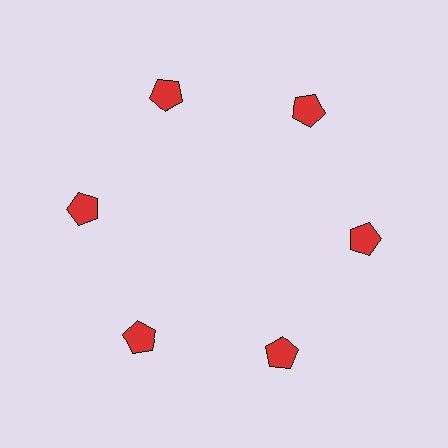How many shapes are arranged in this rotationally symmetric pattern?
There are 6 shapes, arranged in 6 groups of 1.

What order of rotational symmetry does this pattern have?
This pattern has 6-fold rotational symmetry.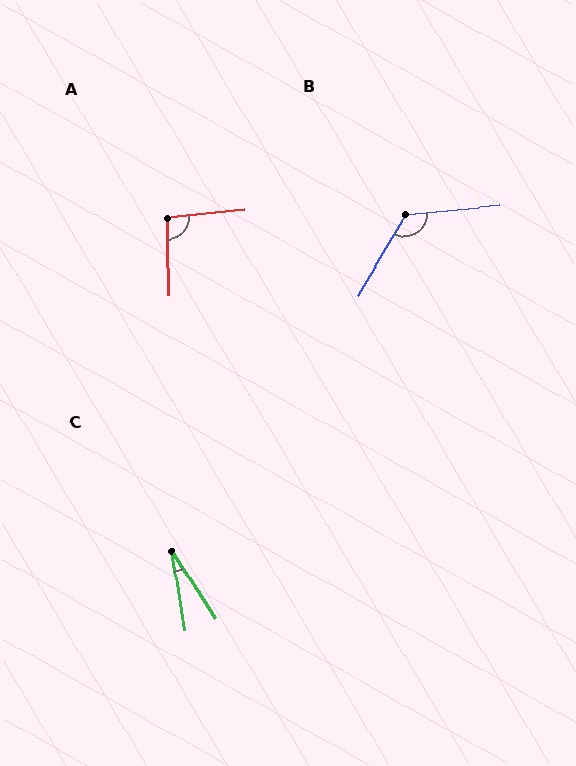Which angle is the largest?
B, at approximately 126 degrees.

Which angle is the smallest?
C, at approximately 24 degrees.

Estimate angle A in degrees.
Approximately 96 degrees.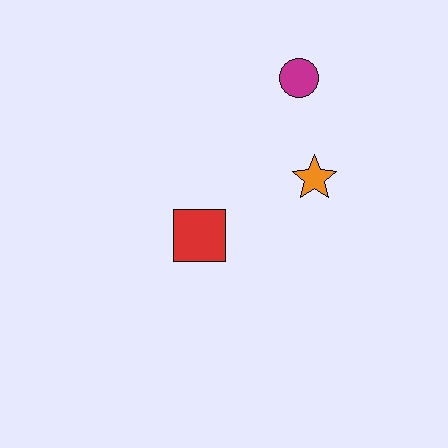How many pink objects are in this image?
There are no pink objects.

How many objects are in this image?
There are 3 objects.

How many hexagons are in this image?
There are no hexagons.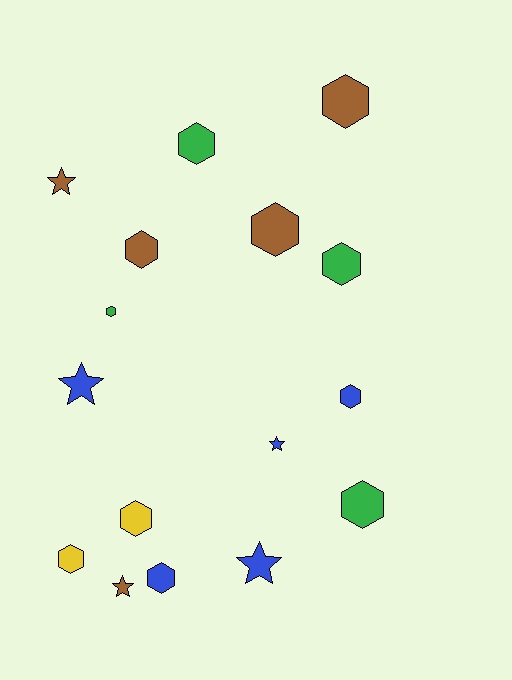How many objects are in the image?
There are 16 objects.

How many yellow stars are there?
There are no yellow stars.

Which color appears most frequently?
Blue, with 5 objects.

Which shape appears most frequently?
Hexagon, with 11 objects.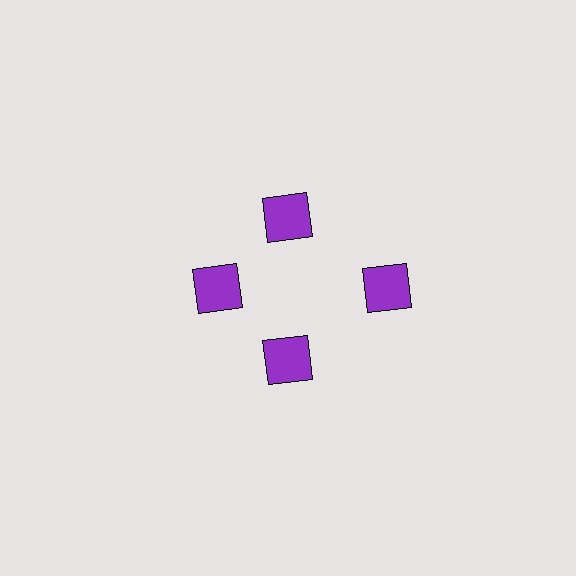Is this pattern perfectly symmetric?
No. The 4 purple squares are arranged in a ring, but one element near the 3 o'clock position is pushed outward from the center, breaking the 4-fold rotational symmetry.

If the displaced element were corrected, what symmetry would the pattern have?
It would have 4-fold rotational symmetry — the pattern would map onto itself every 90 degrees.